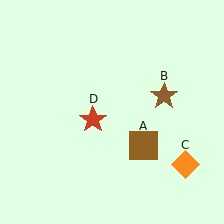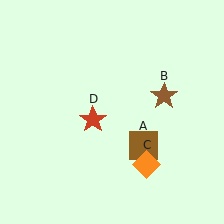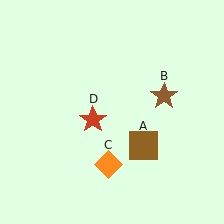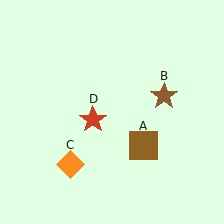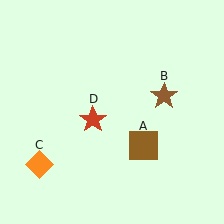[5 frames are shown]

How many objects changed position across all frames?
1 object changed position: orange diamond (object C).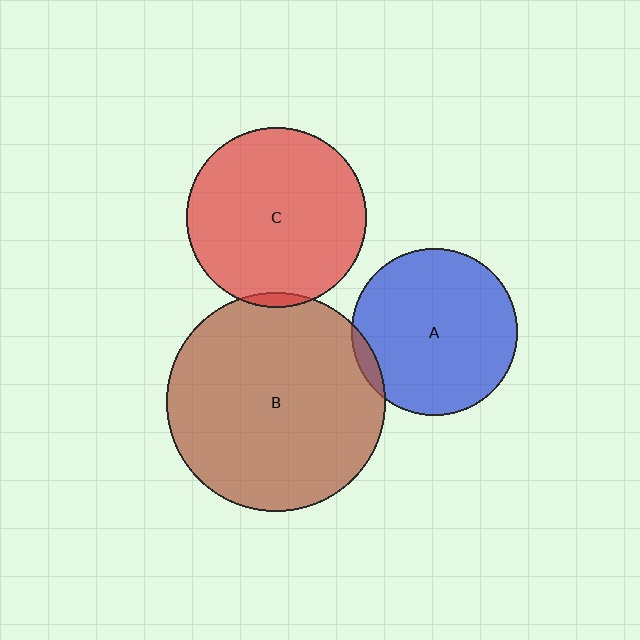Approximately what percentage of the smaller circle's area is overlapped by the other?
Approximately 5%.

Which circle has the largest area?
Circle B (brown).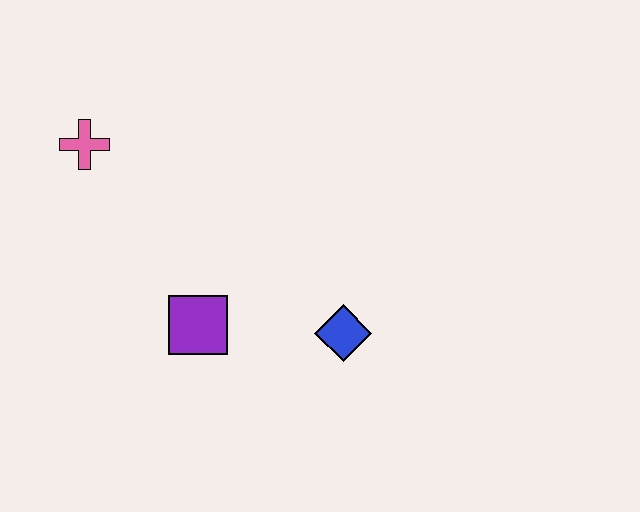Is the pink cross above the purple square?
Yes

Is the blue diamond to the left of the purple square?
No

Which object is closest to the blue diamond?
The purple square is closest to the blue diamond.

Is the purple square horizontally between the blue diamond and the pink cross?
Yes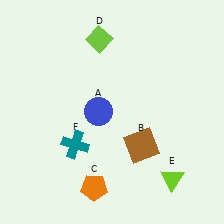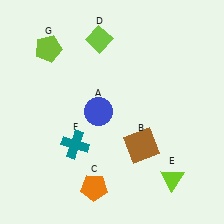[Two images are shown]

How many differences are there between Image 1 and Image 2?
There is 1 difference between the two images.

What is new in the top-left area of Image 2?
A lime pentagon (G) was added in the top-left area of Image 2.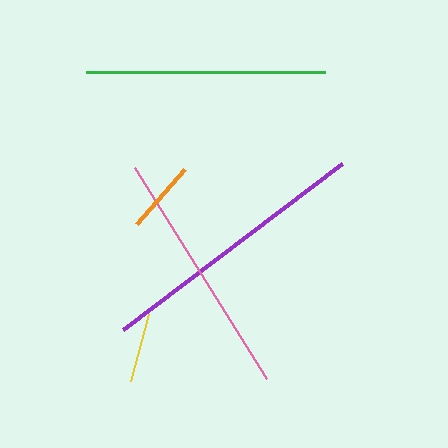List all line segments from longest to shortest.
From longest to shortest: purple, pink, green, orange, yellow.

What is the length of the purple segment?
The purple segment is approximately 275 pixels long.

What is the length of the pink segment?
The pink segment is approximately 249 pixels long.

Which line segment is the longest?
The purple line is the longest at approximately 275 pixels.